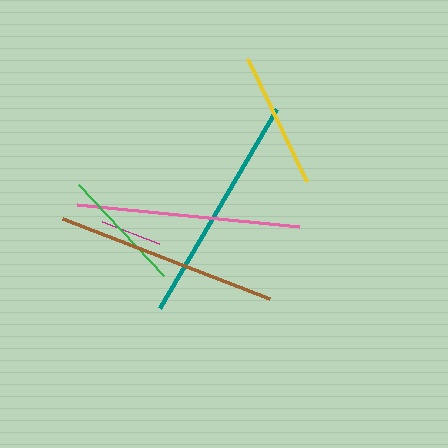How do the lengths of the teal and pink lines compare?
The teal and pink lines are approximately the same length.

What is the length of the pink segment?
The pink segment is approximately 223 pixels long.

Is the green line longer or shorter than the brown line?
The brown line is longer than the green line.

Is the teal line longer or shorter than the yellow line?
The teal line is longer than the yellow line.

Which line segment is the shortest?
The magenta line is the shortest at approximately 61 pixels.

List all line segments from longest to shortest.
From longest to shortest: teal, pink, brown, yellow, green, magenta.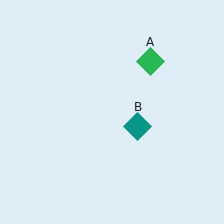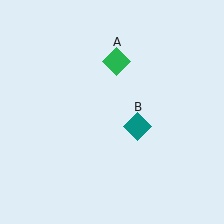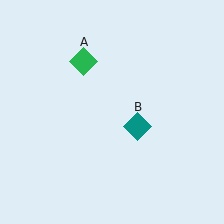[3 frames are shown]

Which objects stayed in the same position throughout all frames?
Teal diamond (object B) remained stationary.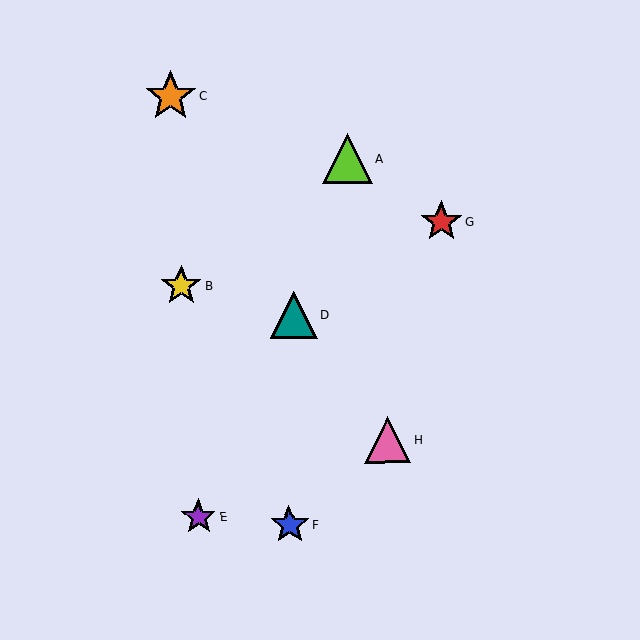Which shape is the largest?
The orange star (labeled C) is the largest.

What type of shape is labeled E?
Shape E is a purple star.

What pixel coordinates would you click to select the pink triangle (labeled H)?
Click at (388, 440) to select the pink triangle H.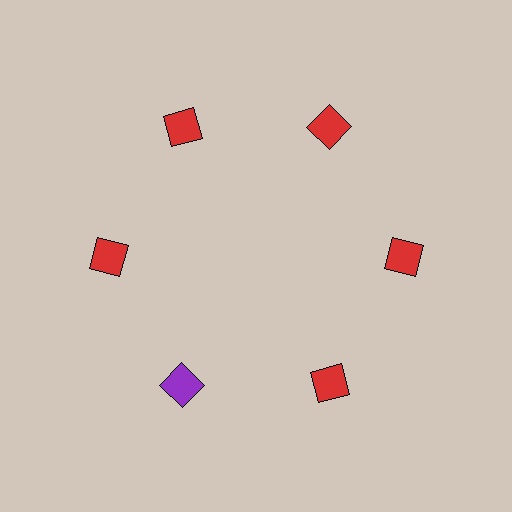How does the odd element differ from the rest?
It has a different color: purple instead of red.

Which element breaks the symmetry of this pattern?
The purple square at roughly the 7 o'clock position breaks the symmetry. All other shapes are red squares.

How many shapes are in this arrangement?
There are 6 shapes arranged in a ring pattern.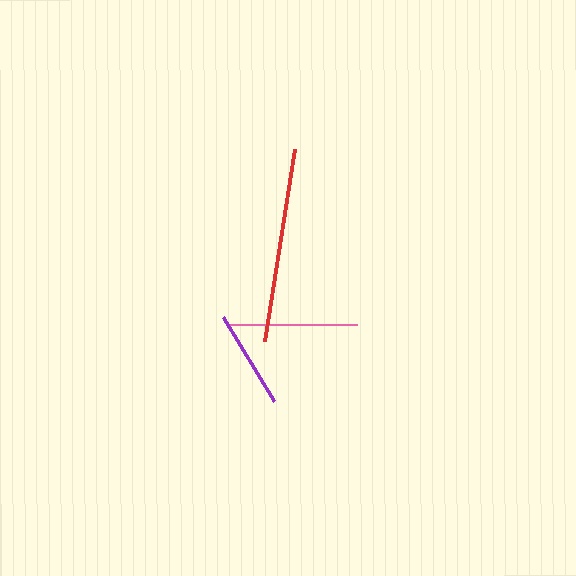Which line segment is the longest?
The red line is the longest at approximately 195 pixels.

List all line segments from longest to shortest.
From longest to shortest: red, pink, purple.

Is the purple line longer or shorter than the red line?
The red line is longer than the purple line.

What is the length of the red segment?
The red segment is approximately 195 pixels long.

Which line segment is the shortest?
The purple line is the shortest at approximately 98 pixels.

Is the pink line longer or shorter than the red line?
The red line is longer than the pink line.